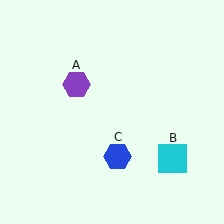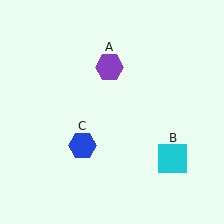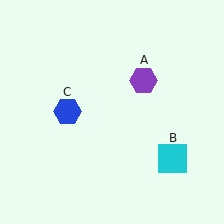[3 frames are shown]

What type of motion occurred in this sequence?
The purple hexagon (object A), blue hexagon (object C) rotated clockwise around the center of the scene.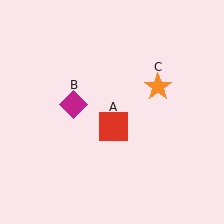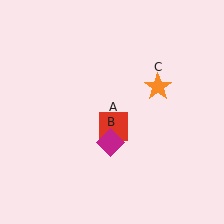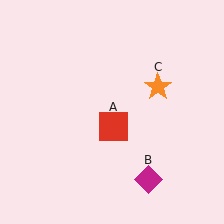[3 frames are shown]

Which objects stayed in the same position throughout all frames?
Red square (object A) and orange star (object C) remained stationary.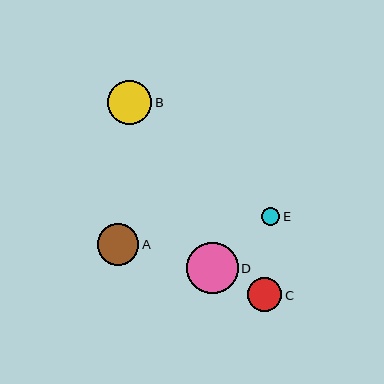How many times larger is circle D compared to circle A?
Circle D is approximately 1.2 times the size of circle A.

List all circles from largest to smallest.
From largest to smallest: D, B, A, C, E.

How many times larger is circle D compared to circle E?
Circle D is approximately 2.8 times the size of circle E.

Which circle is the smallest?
Circle E is the smallest with a size of approximately 19 pixels.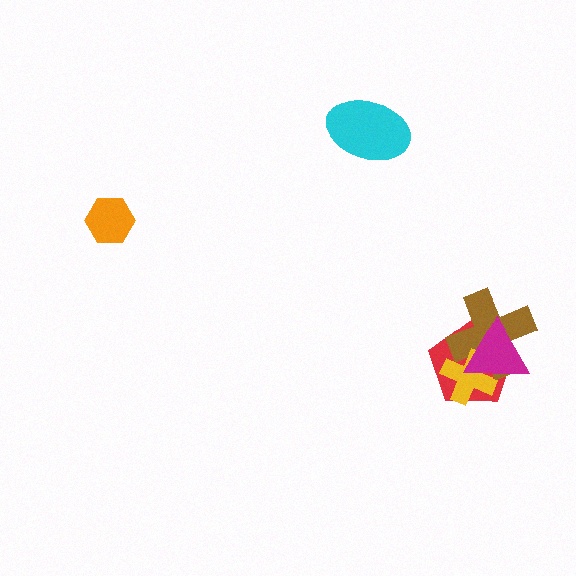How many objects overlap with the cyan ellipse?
0 objects overlap with the cyan ellipse.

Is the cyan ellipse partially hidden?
No, no other shape covers it.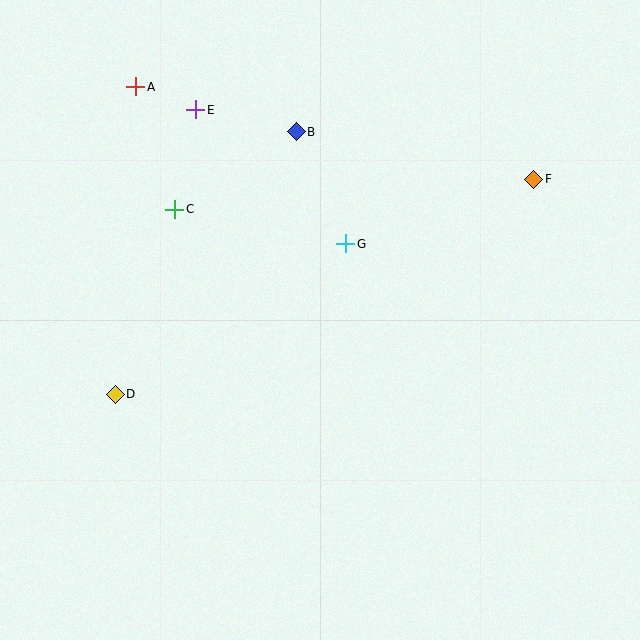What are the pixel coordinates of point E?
Point E is at (196, 110).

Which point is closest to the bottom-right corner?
Point F is closest to the bottom-right corner.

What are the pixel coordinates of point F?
Point F is at (534, 179).